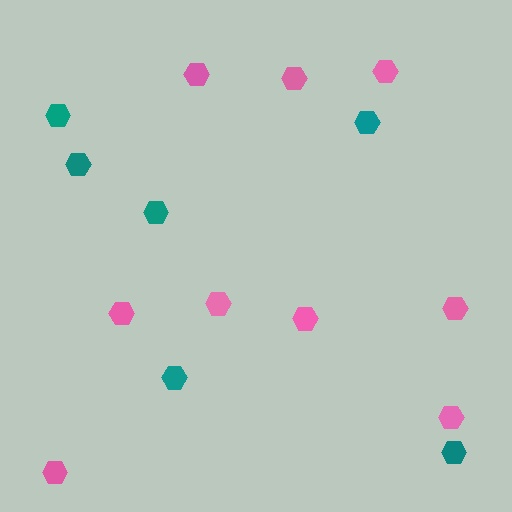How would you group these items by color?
There are 2 groups: one group of pink hexagons (9) and one group of teal hexagons (6).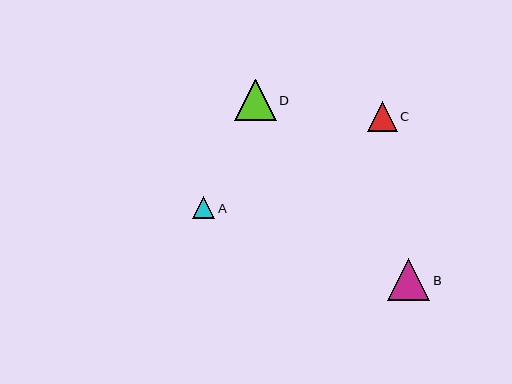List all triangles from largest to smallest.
From largest to smallest: B, D, C, A.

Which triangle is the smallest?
Triangle A is the smallest with a size of approximately 22 pixels.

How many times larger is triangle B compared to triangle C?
Triangle B is approximately 1.4 times the size of triangle C.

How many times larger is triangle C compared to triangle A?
Triangle C is approximately 1.4 times the size of triangle A.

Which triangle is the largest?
Triangle B is the largest with a size of approximately 42 pixels.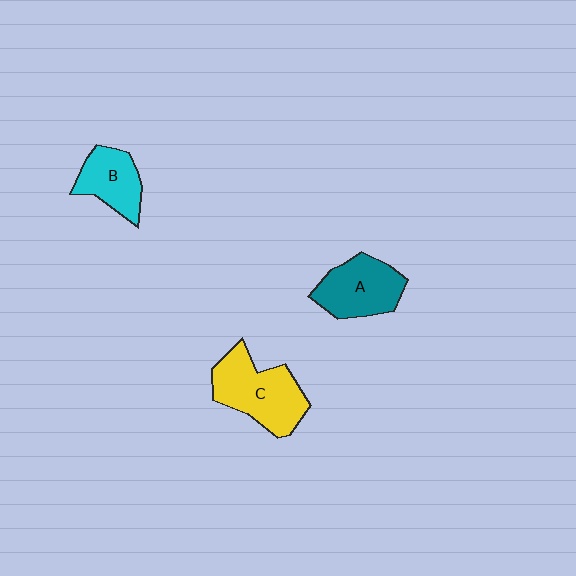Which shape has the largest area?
Shape C (yellow).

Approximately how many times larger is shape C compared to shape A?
Approximately 1.2 times.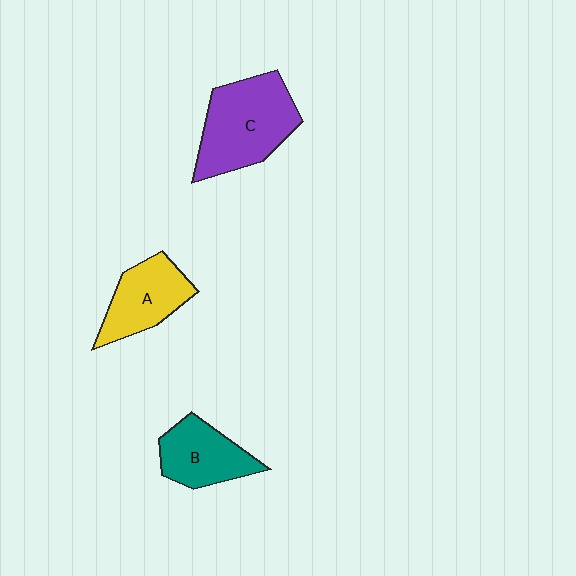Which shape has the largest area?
Shape C (purple).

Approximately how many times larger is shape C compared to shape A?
Approximately 1.5 times.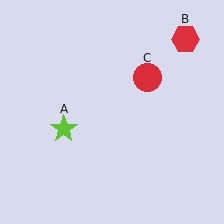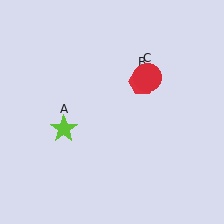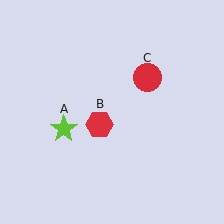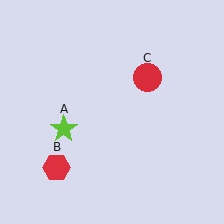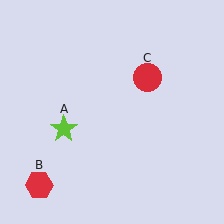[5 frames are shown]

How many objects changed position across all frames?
1 object changed position: red hexagon (object B).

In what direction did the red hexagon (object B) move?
The red hexagon (object B) moved down and to the left.